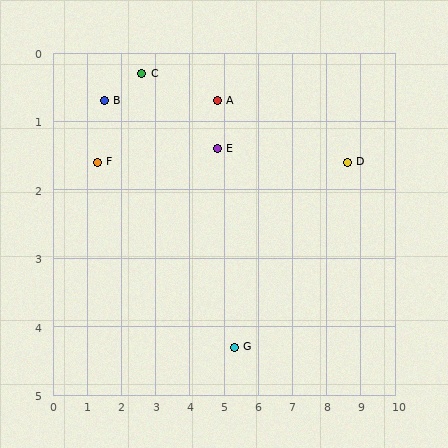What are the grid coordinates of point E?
Point E is at approximately (4.8, 1.4).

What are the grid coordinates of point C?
Point C is at approximately (2.6, 0.3).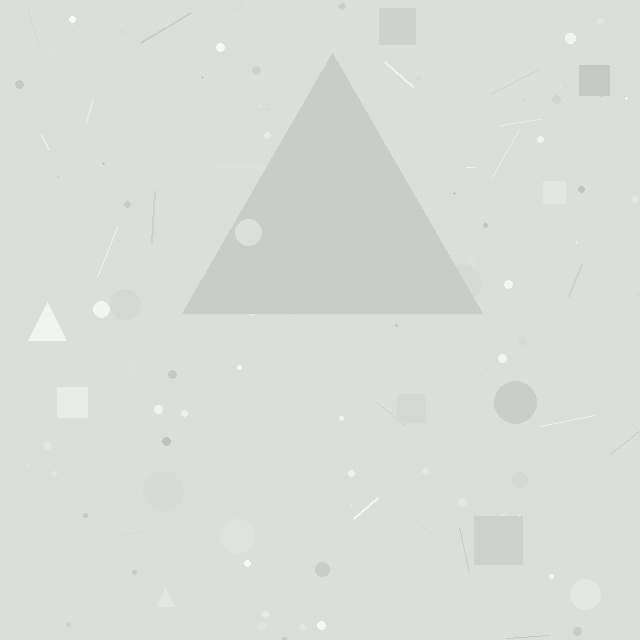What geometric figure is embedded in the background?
A triangle is embedded in the background.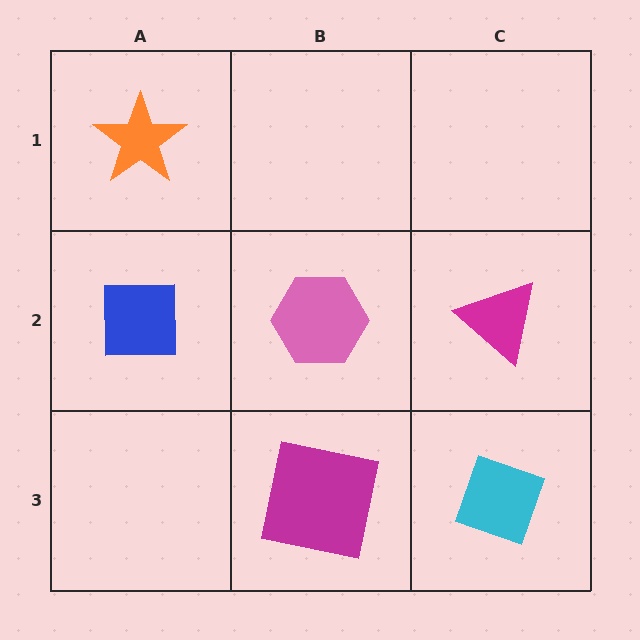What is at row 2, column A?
A blue square.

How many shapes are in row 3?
2 shapes.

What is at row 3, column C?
A cyan diamond.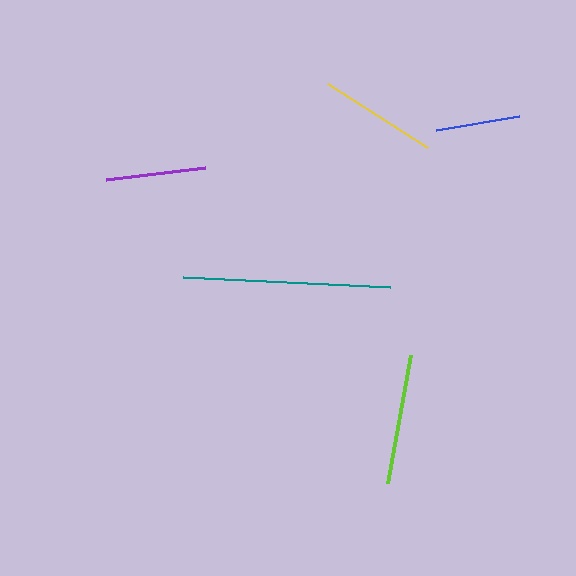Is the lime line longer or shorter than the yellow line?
The lime line is longer than the yellow line.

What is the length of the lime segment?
The lime segment is approximately 130 pixels long.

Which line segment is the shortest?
The blue line is the shortest at approximately 84 pixels.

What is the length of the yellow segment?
The yellow segment is approximately 119 pixels long.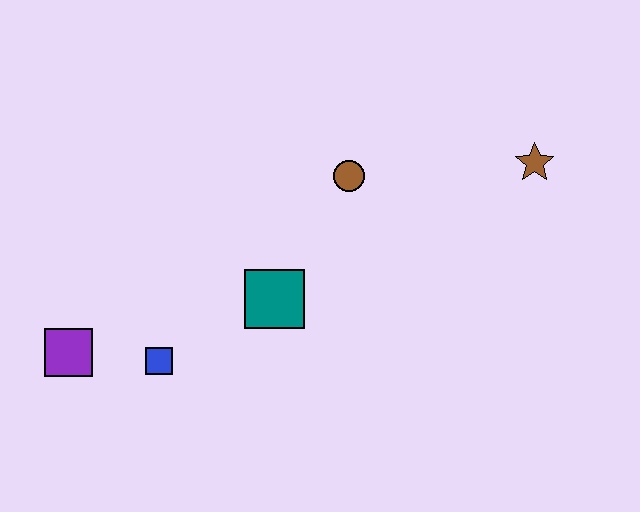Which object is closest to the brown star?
The brown circle is closest to the brown star.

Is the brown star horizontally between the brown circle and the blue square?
No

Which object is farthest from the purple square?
The brown star is farthest from the purple square.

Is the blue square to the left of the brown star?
Yes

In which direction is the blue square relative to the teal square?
The blue square is to the left of the teal square.